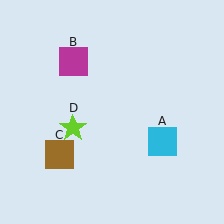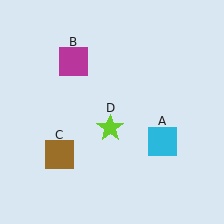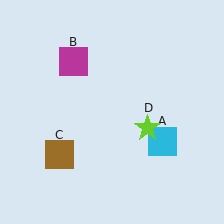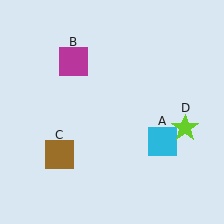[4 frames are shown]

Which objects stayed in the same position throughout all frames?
Cyan square (object A) and magenta square (object B) and brown square (object C) remained stationary.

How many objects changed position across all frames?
1 object changed position: lime star (object D).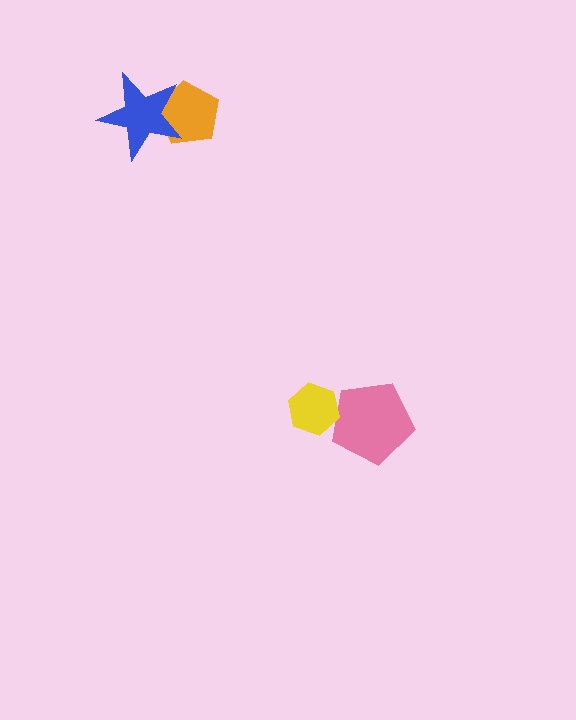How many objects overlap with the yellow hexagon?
1 object overlaps with the yellow hexagon.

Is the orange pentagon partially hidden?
Yes, it is partially covered by another shape.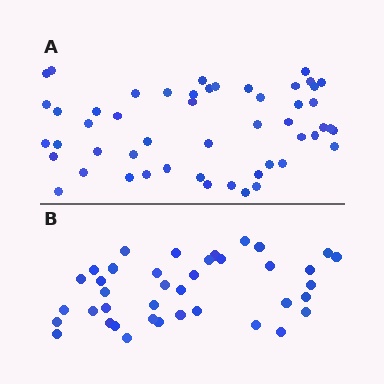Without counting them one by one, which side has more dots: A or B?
Region A (the top region) has more dots.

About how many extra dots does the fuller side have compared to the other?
Region A has roughly 12 or so more dots than region B.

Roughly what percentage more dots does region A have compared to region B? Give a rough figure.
About 30% more.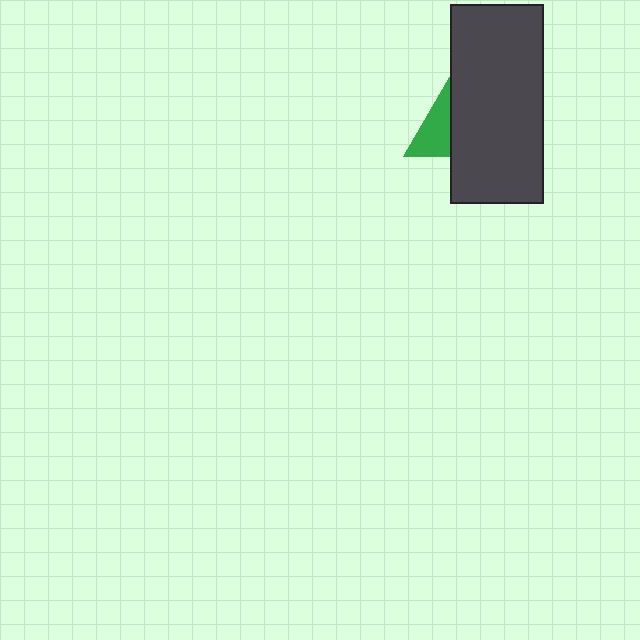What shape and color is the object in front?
The object in front is a dark gray rectangle.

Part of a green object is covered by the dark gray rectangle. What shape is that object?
It is a triangle.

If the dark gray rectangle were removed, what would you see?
You would see the complete green triangle.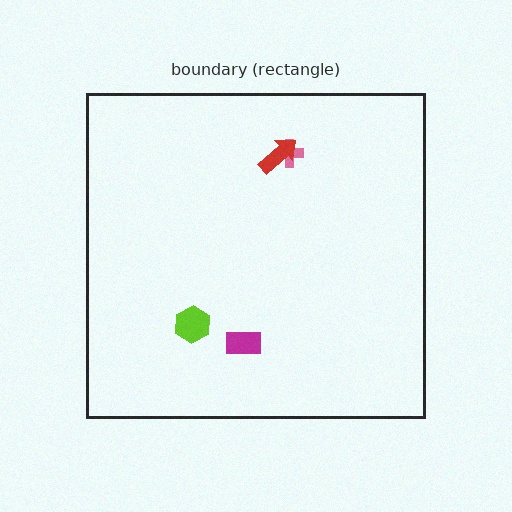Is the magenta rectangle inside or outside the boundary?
Inside.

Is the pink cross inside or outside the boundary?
Inside.